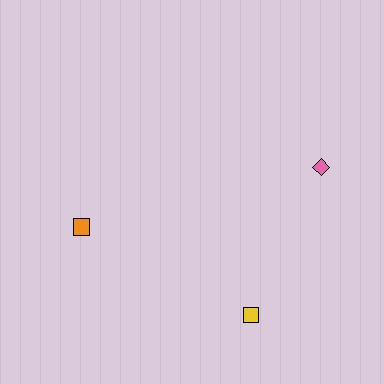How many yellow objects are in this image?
There is 1 yellow object.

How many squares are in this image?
There are 2 squares.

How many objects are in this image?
There are 3 objects.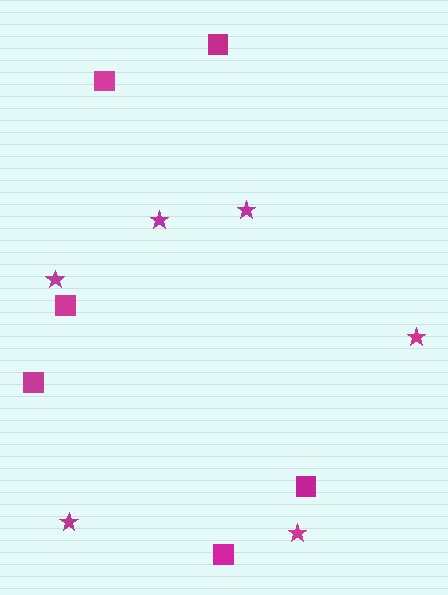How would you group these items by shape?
There are 2 groups: one group of squares (6) and one group of stars (6).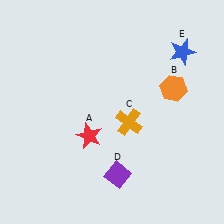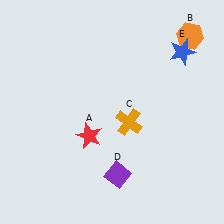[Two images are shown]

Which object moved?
The orange hexagon (B) moved up.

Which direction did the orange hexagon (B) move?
The orange hexagon (B) moved up.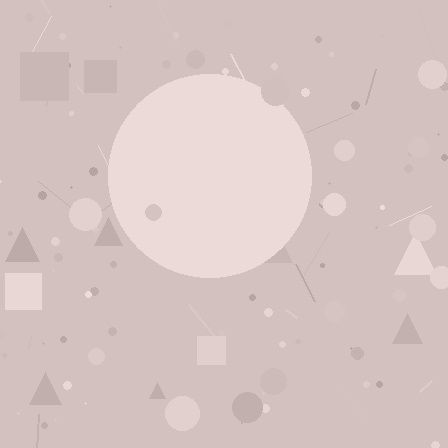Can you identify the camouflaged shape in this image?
The camouflaged shape is a circle.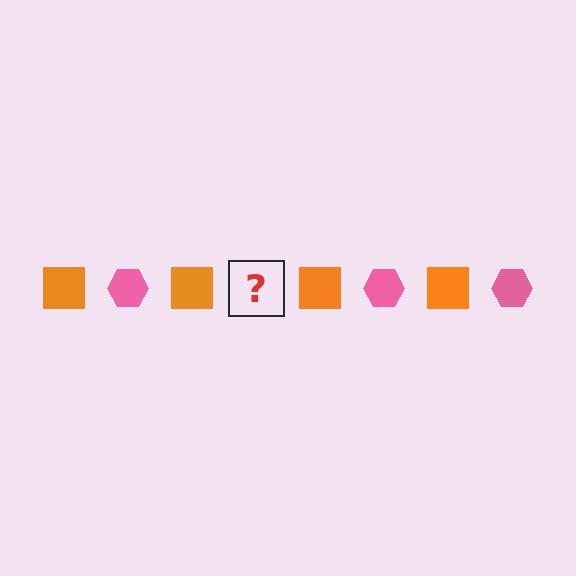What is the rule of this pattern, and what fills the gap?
The rule is that the pattern alternates between orange square and pink hexagon. The gap should be filled with a pink hexagon.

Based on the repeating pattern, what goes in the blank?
The blank should be a pink hexagon.